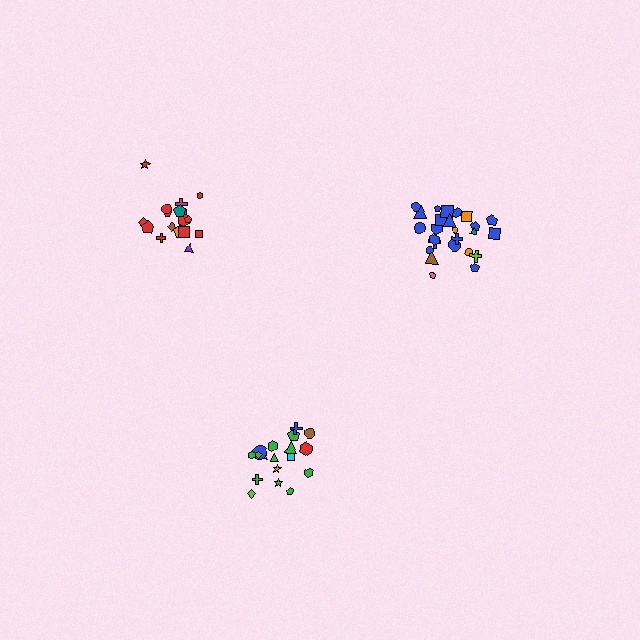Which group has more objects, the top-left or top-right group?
The top-right group.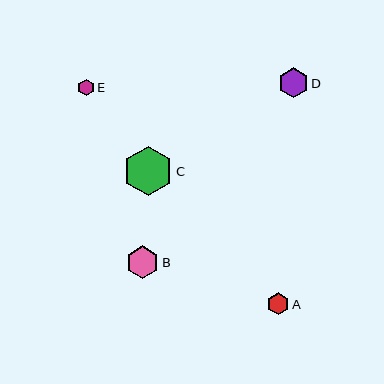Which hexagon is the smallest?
Hexagon E is the smallest with a size of approximately 17 pixels.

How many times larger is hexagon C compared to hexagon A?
Hexagon C is approximately 2.3 times the size of hexagon A.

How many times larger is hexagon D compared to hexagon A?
Hexagon D is approximately 1.4 times the size of hexagon A.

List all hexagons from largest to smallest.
From largest to smallest: C, B, D, A, E.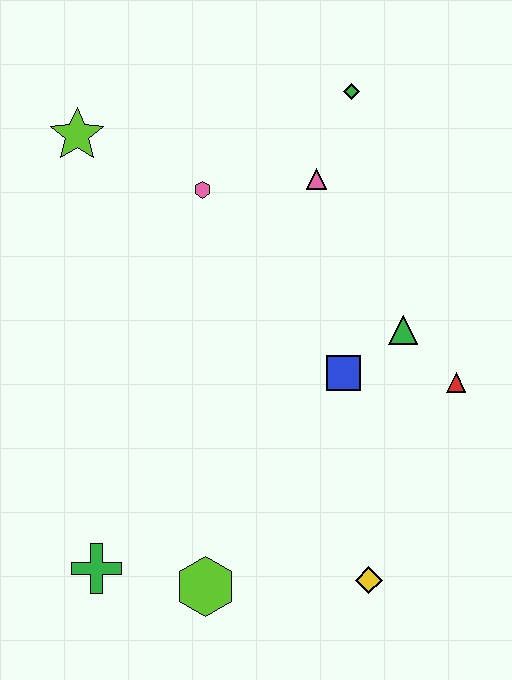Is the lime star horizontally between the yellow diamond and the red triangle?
No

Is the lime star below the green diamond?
Yes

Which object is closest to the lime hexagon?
The green cross is closest to the lime hexagon.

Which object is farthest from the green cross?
The green diamond is farthest from the green cross.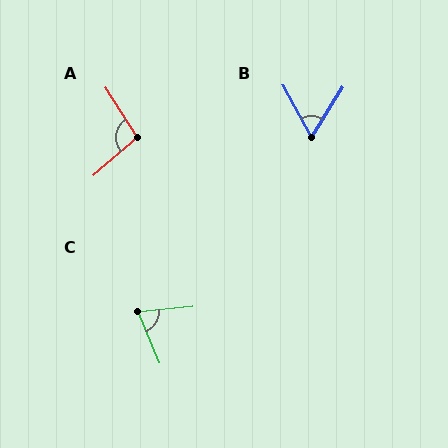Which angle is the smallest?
B, at approximately 60 degrees.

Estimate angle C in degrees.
Approximately 73 degrees.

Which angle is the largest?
A, at approximately 99 degrees.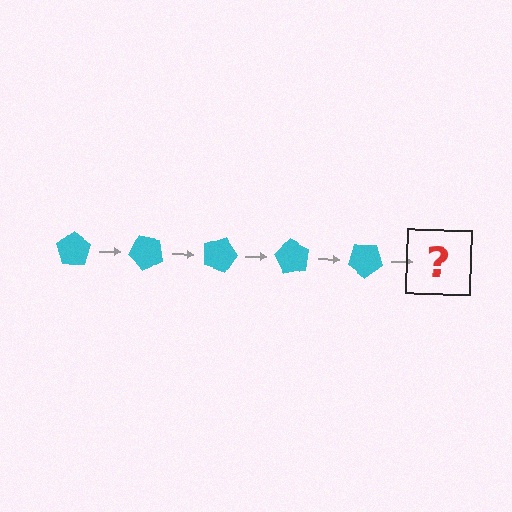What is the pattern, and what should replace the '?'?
The pattern is that the pentagon rotates 45 degrees each step. The '?' should be a cyan pentagon rotated 225 degrees.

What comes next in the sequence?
The next element should be a cyan pentagon rotated 225 degrees.